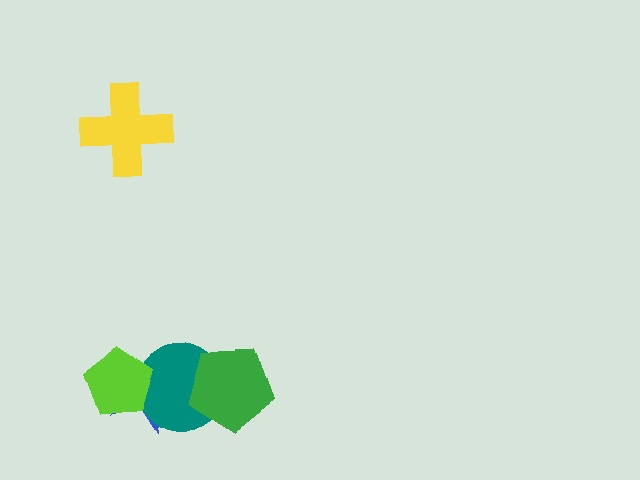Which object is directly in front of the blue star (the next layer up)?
The teal circle is directly in front of the blue star.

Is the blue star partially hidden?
Yes, it is partially covered by another shape.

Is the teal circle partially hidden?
Yes, it is partially covered by another shape.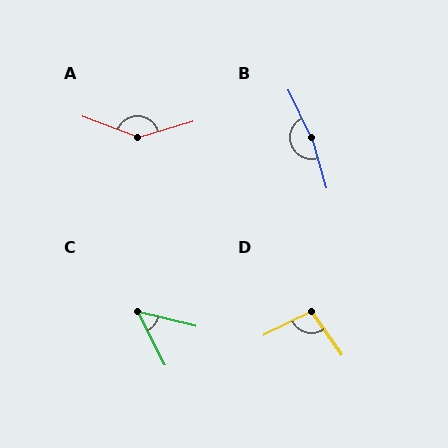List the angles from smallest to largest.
C (48°), D (98°), A (144°), B (170°).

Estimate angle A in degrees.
Approximately 144 degrees.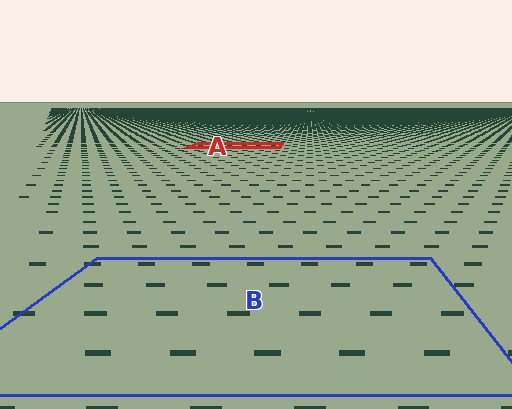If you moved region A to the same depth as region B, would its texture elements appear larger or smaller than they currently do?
They would appear larger. At a closer depth, the same texture elements are projected at a bigger on-screen size.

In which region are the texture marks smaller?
The texture marks are smaller in region A, because it is farther away.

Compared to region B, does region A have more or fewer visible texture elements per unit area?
Region A has more texture elements per unit area — they are packed more densely because it is farther away.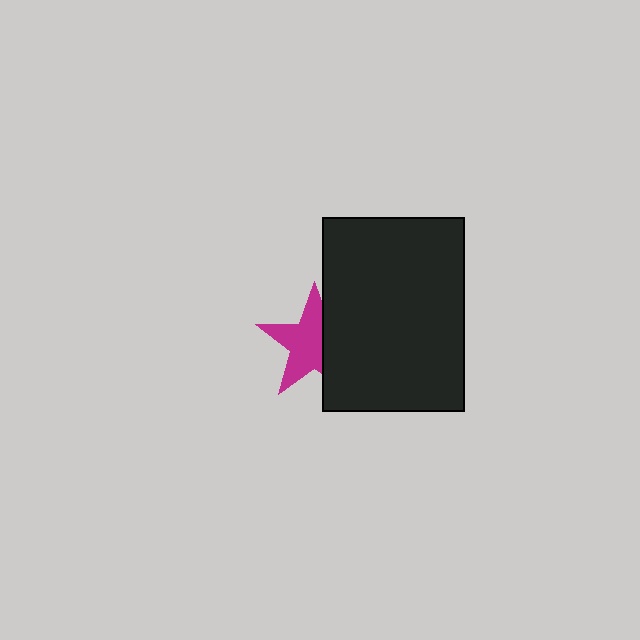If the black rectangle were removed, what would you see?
You would see the complete magenta star.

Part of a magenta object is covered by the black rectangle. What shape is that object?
It is a star.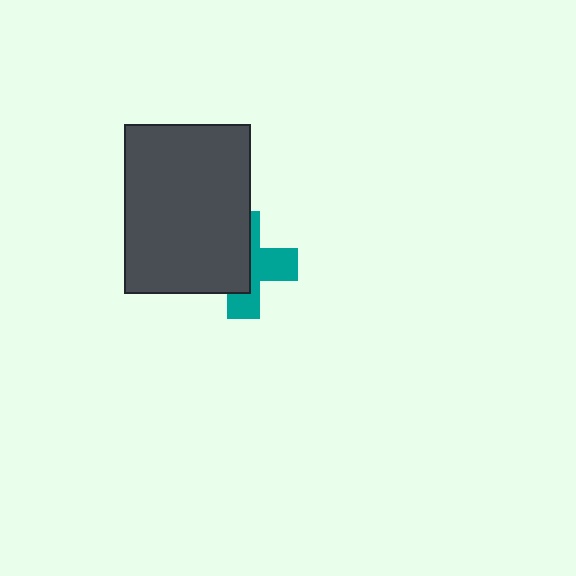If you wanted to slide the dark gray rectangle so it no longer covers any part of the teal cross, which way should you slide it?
Slide it left — that is the most direct way to separate the two shapes.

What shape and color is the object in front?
The object in front is a dark gray rectangle.